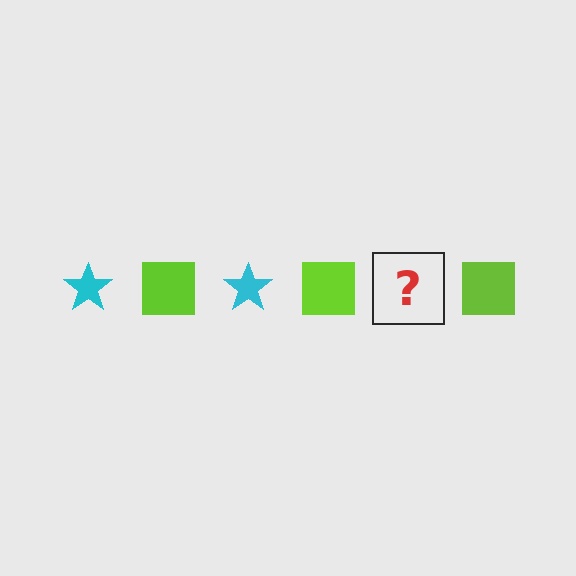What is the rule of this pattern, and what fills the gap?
The rule is that the pattern alternates between cyan star and lime square. The gap should be filled with a cyan star.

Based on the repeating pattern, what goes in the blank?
The blank should be a cyan star.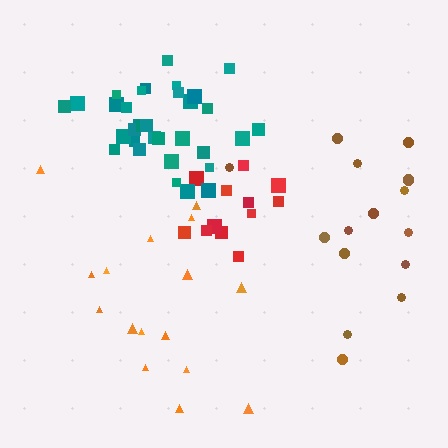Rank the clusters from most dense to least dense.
teal, red, orange, brown.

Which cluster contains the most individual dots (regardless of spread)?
Teal (33).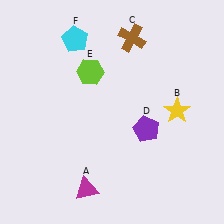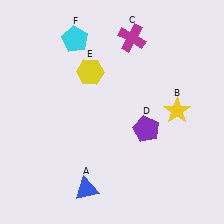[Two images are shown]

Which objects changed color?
A changed from magenta to blue. C changed from brown to magenta. E changed from lime to yellow.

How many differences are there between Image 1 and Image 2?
There are 3 differences between the two images.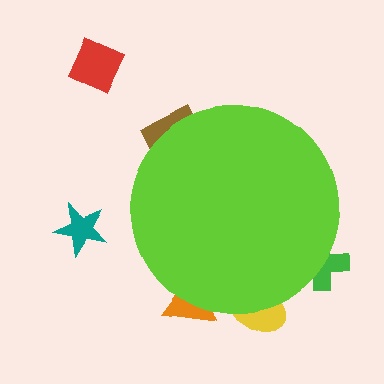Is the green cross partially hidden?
Yes, the green cross is partially hidden behind the lime circle.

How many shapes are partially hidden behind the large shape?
4 shapes are partially hidden.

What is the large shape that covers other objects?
A lime circle.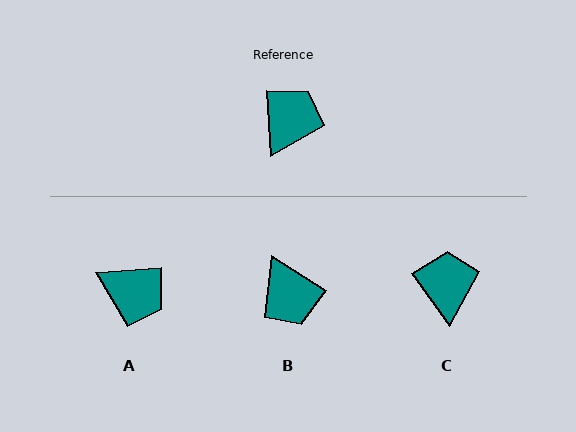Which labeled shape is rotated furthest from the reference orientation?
B, about 126 degrees away.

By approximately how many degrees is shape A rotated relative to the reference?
Approximately 89 degrees clockwise.